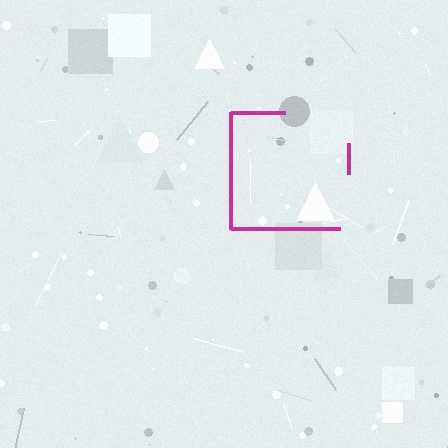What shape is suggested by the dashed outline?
The dashed outline suggests a square.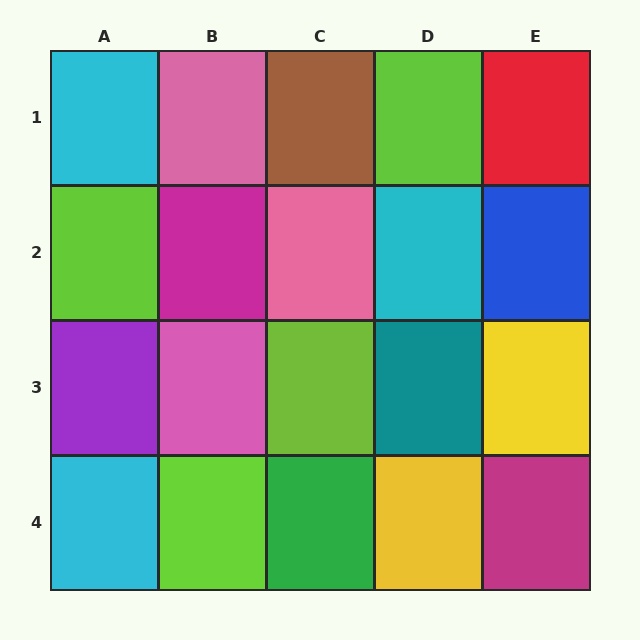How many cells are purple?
1 cell is purple.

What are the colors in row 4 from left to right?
Cyan, lime, green, yellow, magenta.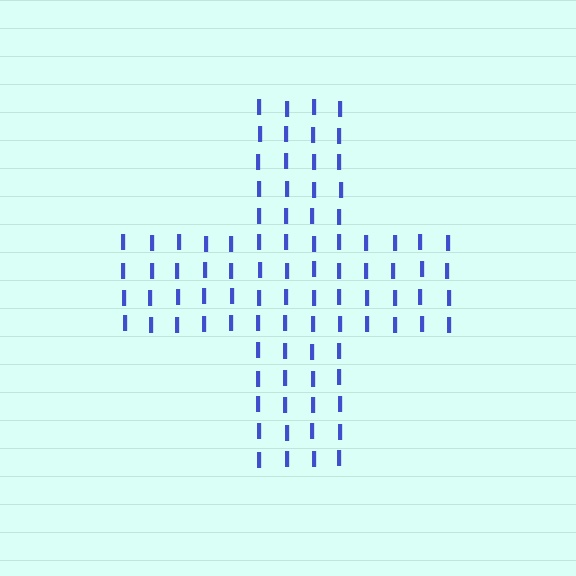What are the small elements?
The small elements are letter I's.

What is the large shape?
The large shape is a cross.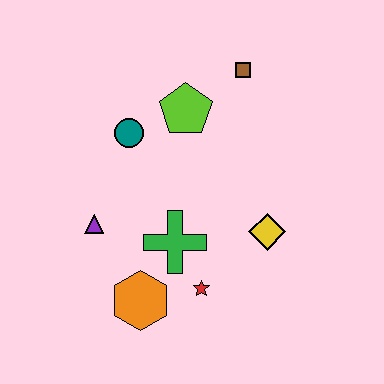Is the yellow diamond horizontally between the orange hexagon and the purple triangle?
No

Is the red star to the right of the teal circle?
Yes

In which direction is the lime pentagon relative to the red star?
The lime pentagon is above the red star.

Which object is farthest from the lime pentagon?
The orange hexagon is farthest from the lime pentagon.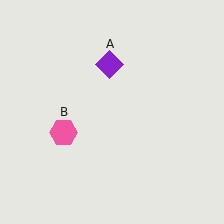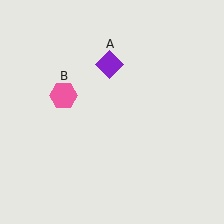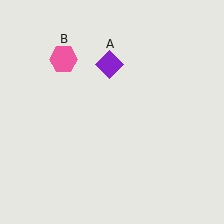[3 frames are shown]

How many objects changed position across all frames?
1 object changed position: pink hexagon (object B).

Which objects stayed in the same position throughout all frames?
Purple diamond (object A) remained stationary.